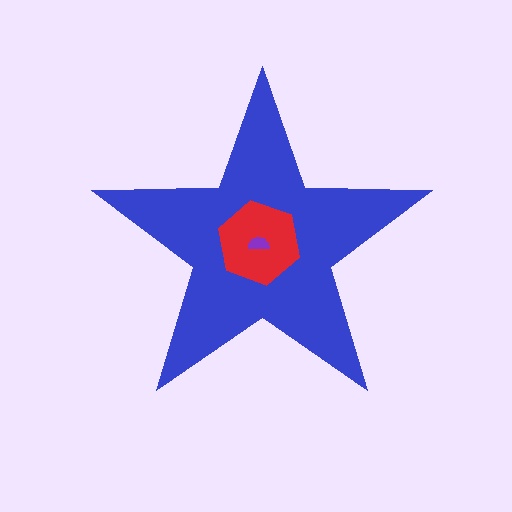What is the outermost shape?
The blue star.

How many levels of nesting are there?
3.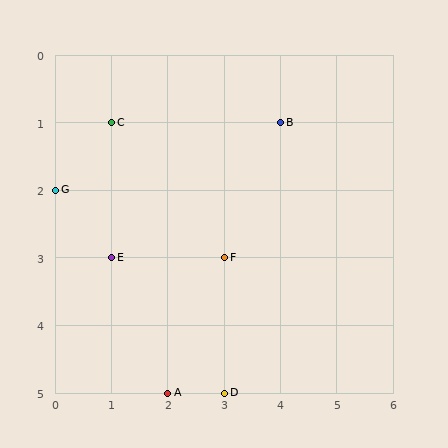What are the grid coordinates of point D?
Point D is at grid coordinates (3, 5).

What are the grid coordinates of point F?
Point F is at grid coordinates (3, 3).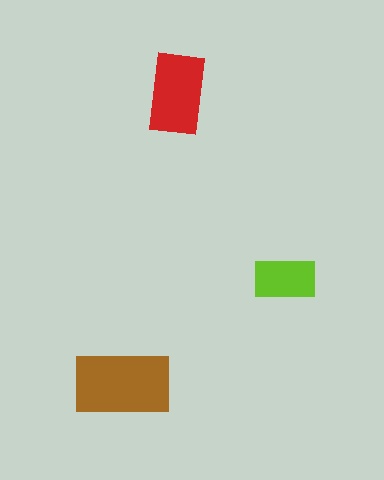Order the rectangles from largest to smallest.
the brown one, the red one, the lime one.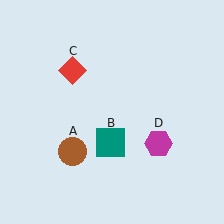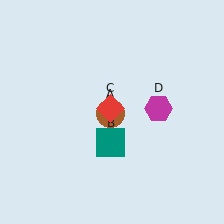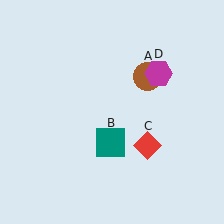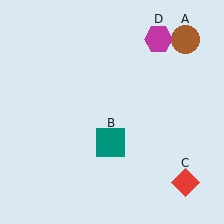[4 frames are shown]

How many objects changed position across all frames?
3 objects changed position: brown circle (object A), red diamond (object C), magenta hexagon (object D).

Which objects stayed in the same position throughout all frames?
Teal square (object B) remained stationary.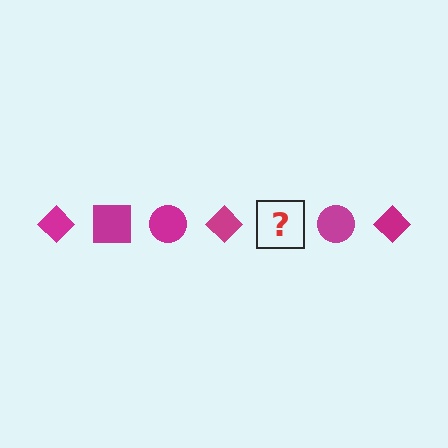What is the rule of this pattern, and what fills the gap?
The rule is that the pattern cycles through diamond, square, circle shapes in magenta. The gap should be filled with a magenta square.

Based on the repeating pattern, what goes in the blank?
The blank should be a magenta square.